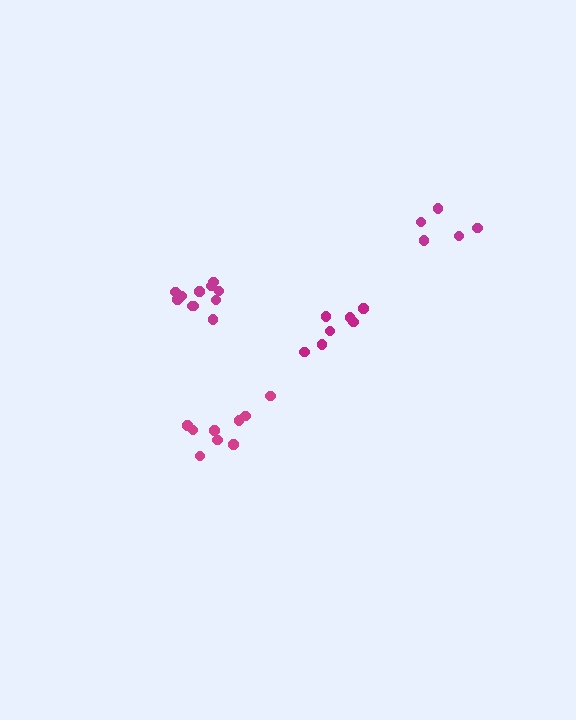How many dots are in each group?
Group 1: 11 dots, Group 2: 5 dots, Group 3: 9 dots, Group 4: 7 dots (32 total).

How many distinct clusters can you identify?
There are 4 distinct clusters.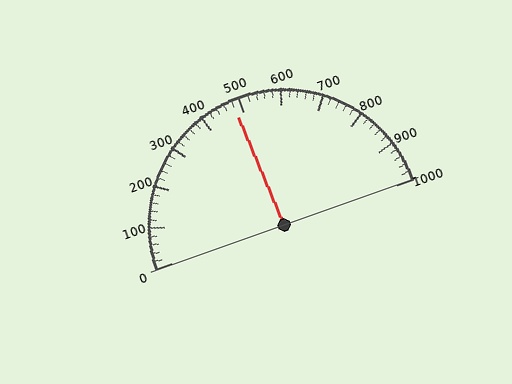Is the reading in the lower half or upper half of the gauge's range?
The reading is in the lower half of the range (0 to 1000).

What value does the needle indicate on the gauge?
The needle indicates approximately 480.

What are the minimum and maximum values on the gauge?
The gauge ranges from 0 to 1000.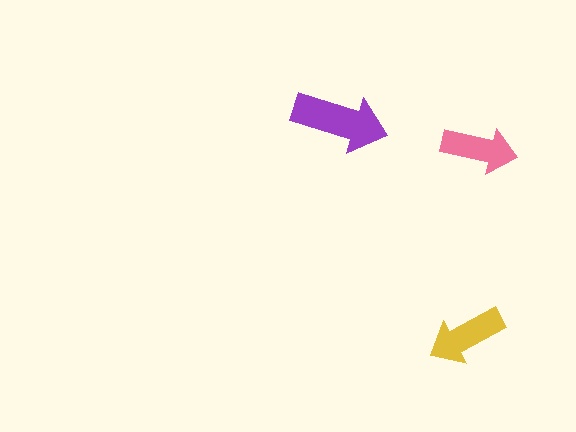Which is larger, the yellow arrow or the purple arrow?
The purple one.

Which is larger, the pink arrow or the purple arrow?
The purple one.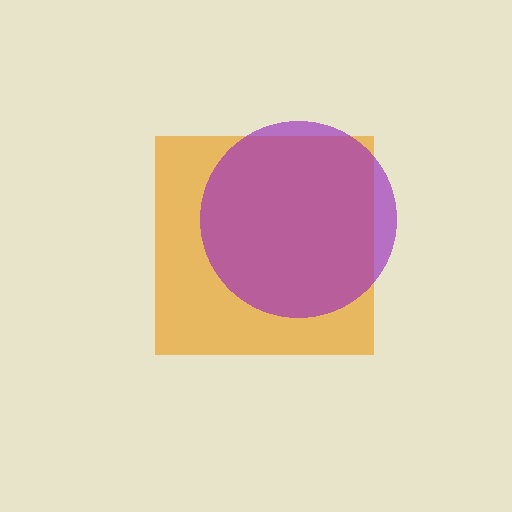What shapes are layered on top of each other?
The layered shapes are: an orange square, a purple circle.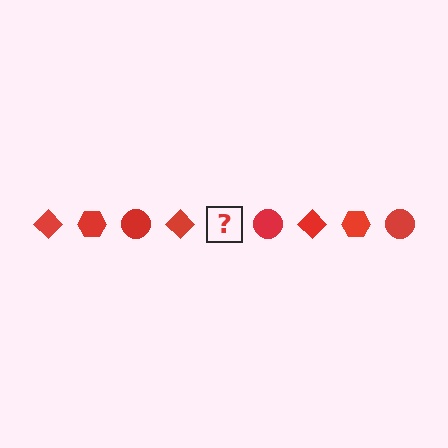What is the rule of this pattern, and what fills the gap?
The rule is that the pattern cycles through diamond, hexagon, circle shapes in red. The gap should be filled with a red hexagon.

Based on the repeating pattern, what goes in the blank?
The blank should be a red hexagon.